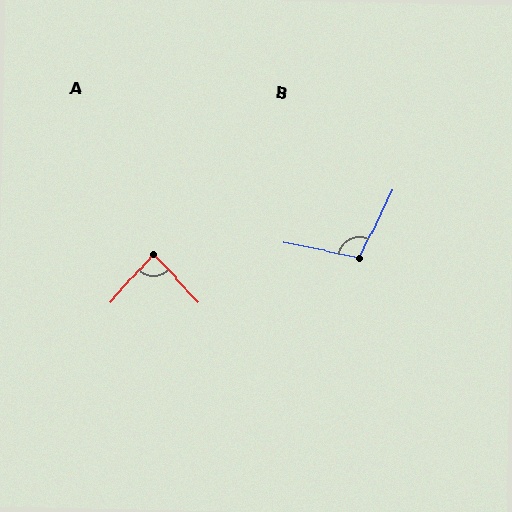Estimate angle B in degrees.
Approximately 104 degrees.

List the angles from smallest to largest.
A (85°), B (104°).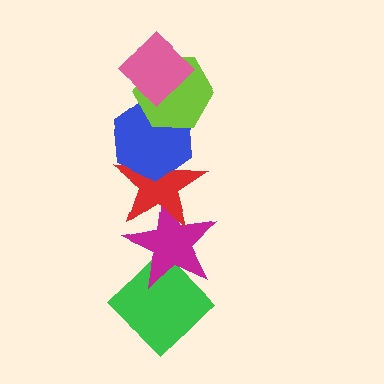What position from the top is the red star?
The red star is 4th from the top.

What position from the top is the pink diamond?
The pink diamond is 1st from the top.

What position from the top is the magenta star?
The magenta star is 5th from the top.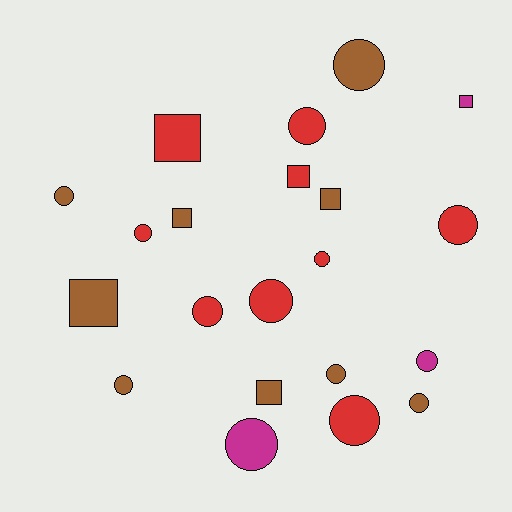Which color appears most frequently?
Brown, with 9 objects.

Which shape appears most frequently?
Circle, with 14 objects.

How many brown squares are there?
There are 4 brown squares.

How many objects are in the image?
There are 21 objects.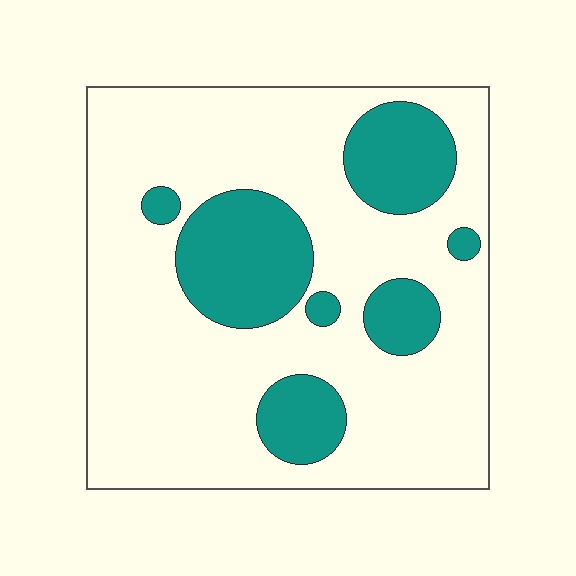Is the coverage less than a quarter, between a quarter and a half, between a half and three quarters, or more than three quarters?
Less than a quarter.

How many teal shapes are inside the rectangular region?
7.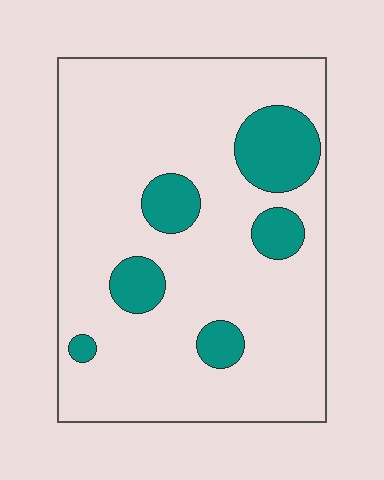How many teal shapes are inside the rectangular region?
6.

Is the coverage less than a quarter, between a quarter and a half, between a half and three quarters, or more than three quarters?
Less than a quarter.